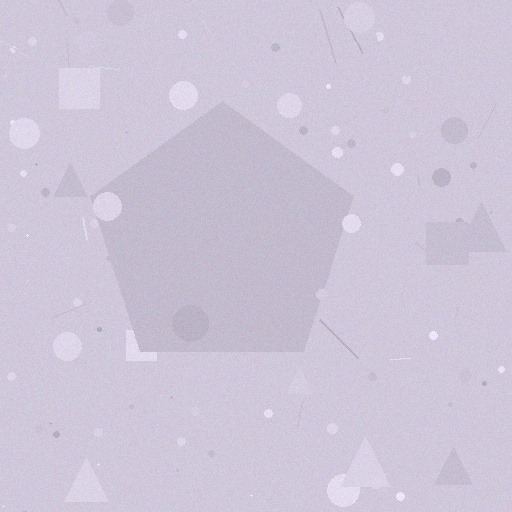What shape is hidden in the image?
A pentagon is hidden in the image.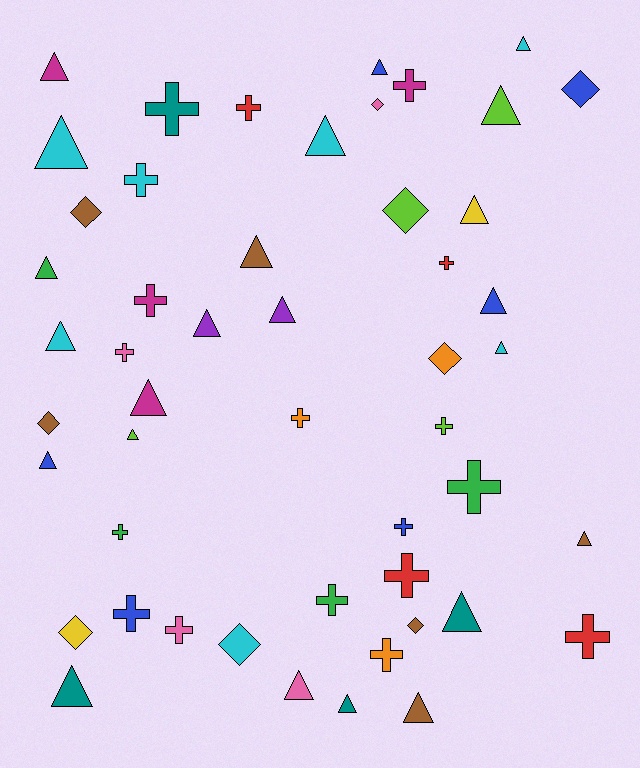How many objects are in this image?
There are 50 objects.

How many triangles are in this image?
There are 23 triangles.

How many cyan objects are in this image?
There are 7 cyan objects.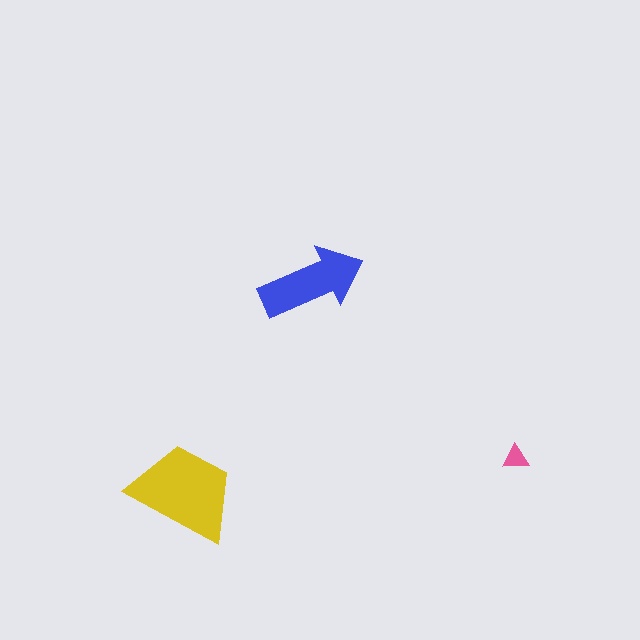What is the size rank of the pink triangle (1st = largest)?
3rd.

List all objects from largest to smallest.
The yellow trapezoid, the blue arrow, the pink triangle.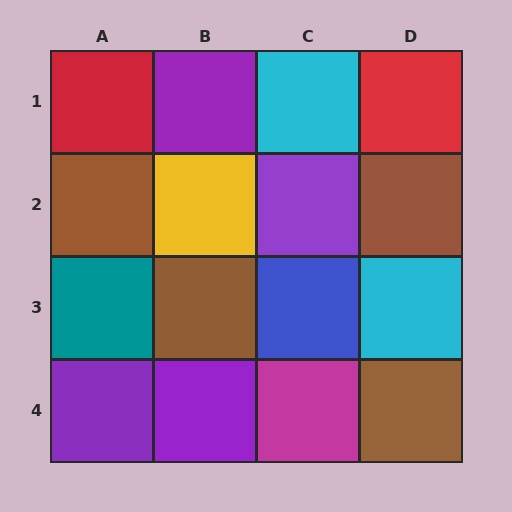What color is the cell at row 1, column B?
Purple.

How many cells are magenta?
1 cell is magenta.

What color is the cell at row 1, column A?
Red.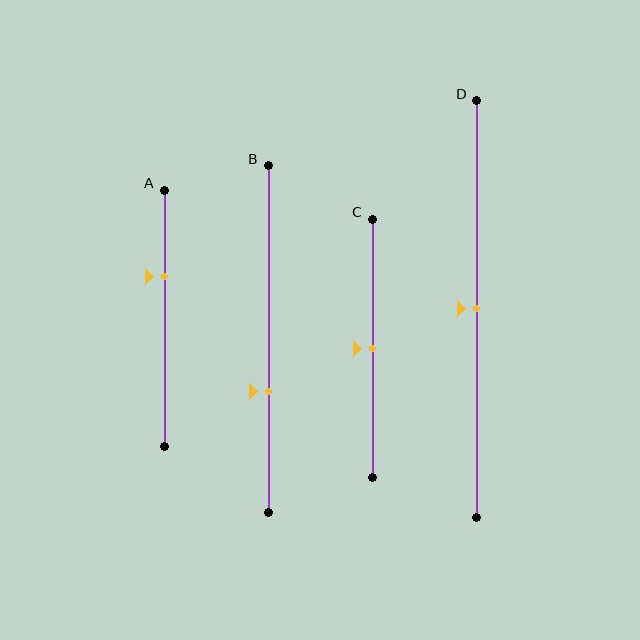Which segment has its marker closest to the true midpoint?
Segment C has its marker closest to the true midpoint.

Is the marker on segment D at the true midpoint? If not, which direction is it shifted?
Yes, the marker on segment D is at the true midpoint.